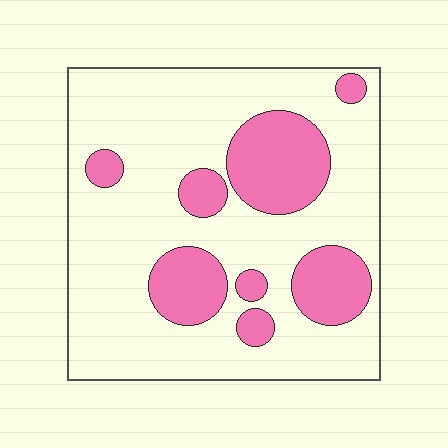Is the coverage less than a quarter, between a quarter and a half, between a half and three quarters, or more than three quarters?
Between a quarter and a half.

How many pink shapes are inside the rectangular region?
8.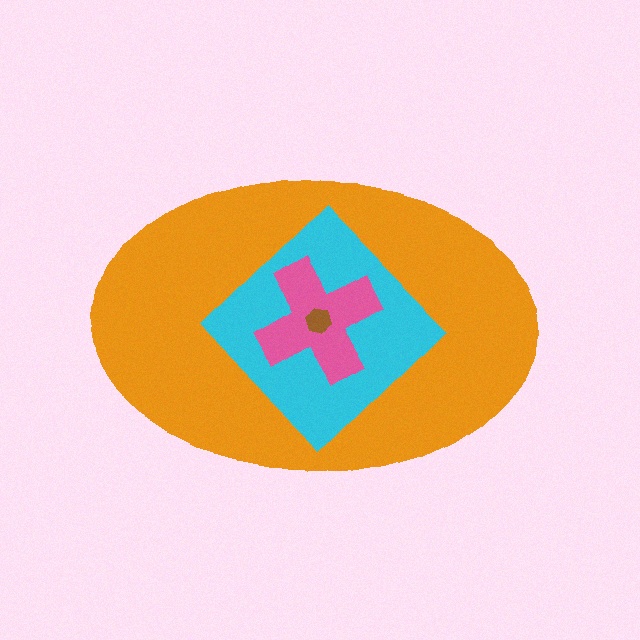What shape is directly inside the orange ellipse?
The cyan diamond.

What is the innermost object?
The brown hexagon.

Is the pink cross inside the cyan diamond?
Yes.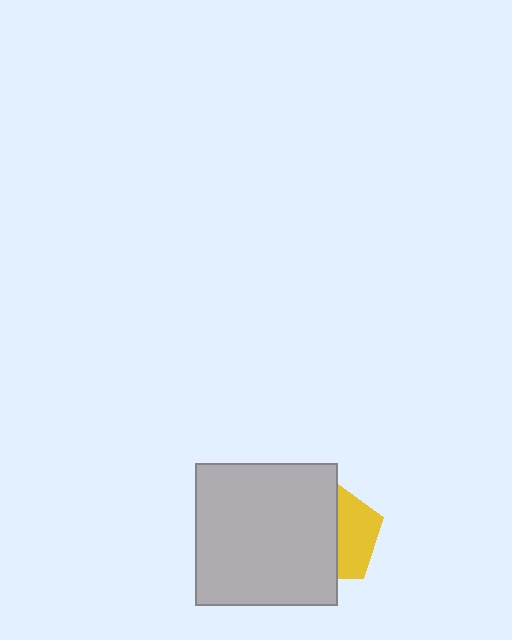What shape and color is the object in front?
The object in front is a light gray square.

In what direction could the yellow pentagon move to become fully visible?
The yellow pentagon could move right. That would shift it out from behind the light gray square entirely.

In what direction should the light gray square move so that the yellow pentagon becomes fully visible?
The light gray square should move left. That is the shortest direction to clear the overlap and leave the yellow pentagon fully visible.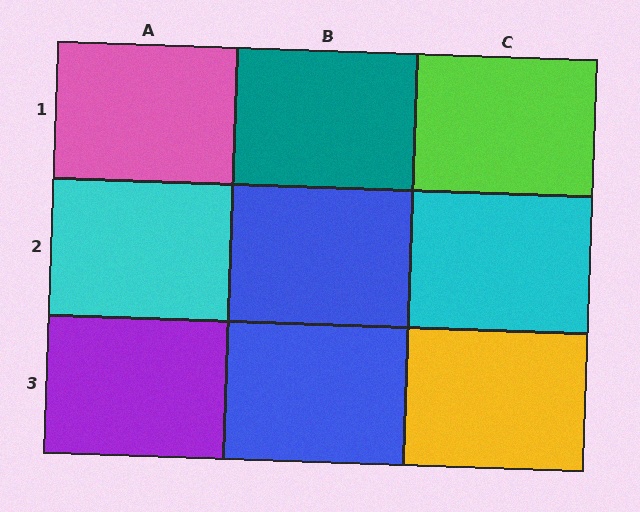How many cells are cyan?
2 cells are cyan.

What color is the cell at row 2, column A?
Cyan.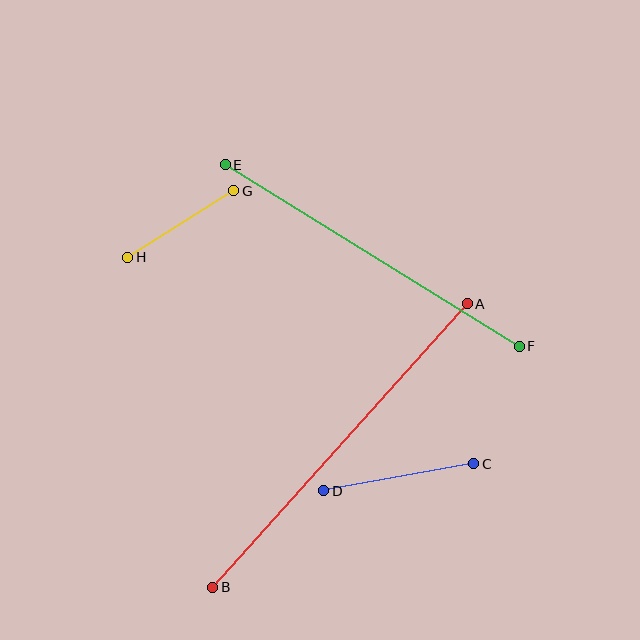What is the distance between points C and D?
The distance is approximately 153 pixels.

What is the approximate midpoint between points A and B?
The midpoint is at approximately (340, 445) pixels.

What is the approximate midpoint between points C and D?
The midpoint is at approximately (399, 477) pixels.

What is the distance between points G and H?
The distance is approximately 125 pixels.